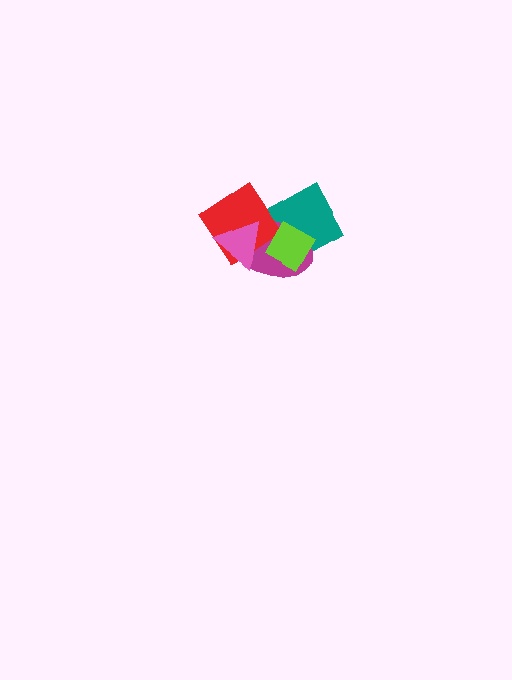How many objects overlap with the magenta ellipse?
4 objects overlap with the magenta ellipse.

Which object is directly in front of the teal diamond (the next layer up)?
The magenta ellipse is directly in front of the teal diamond.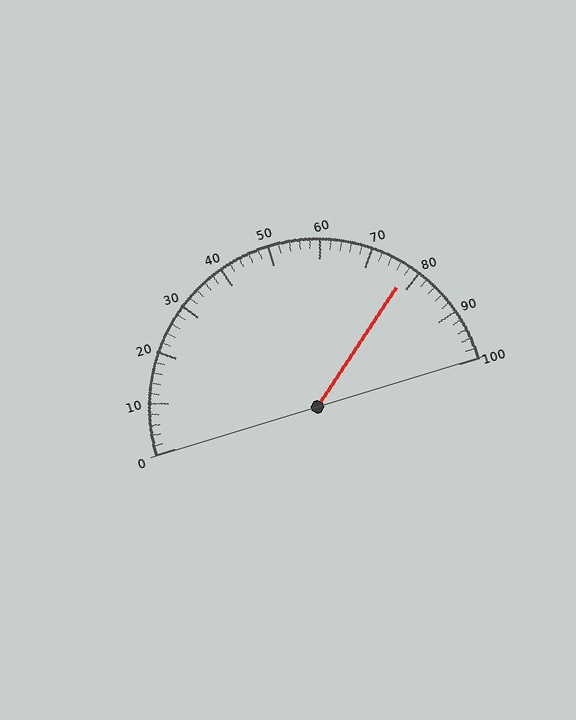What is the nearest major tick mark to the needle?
The nearest major tick mark is 80.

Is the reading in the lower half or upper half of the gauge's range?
The reading is in the upper half of the range (0 to 100).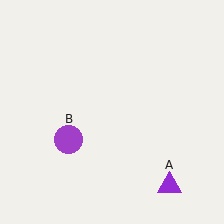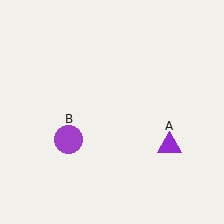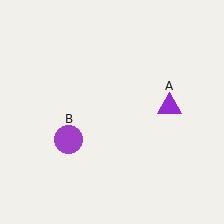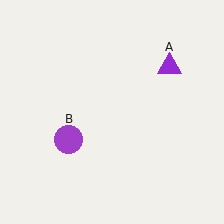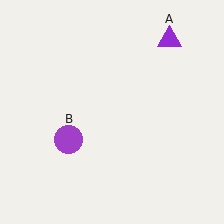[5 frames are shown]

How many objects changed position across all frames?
1 object changed position: purple triangle (object A).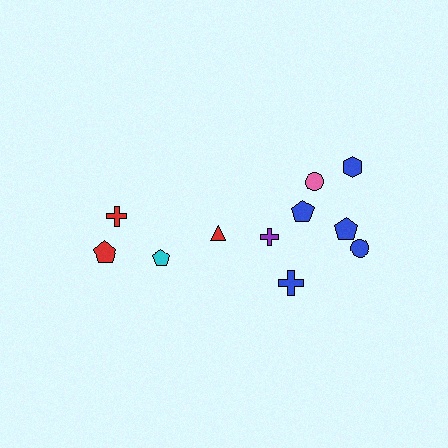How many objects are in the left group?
There are 4 objects.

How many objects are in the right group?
There are 7 objects.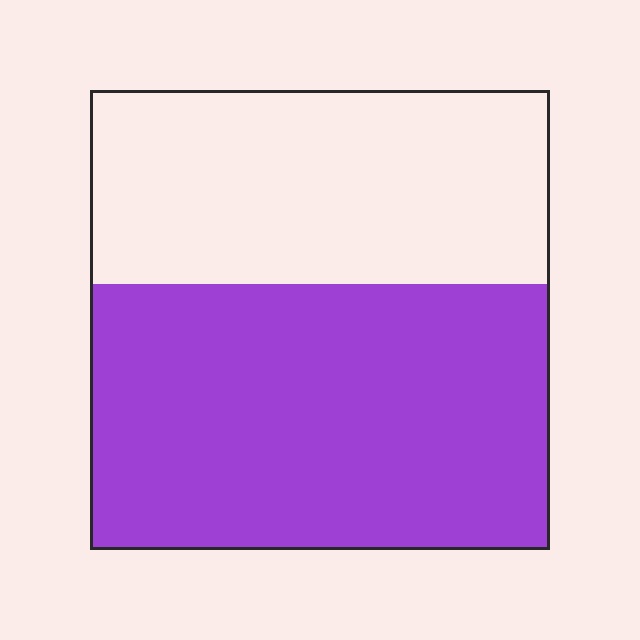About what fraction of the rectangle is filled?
About three fifths (3/5).